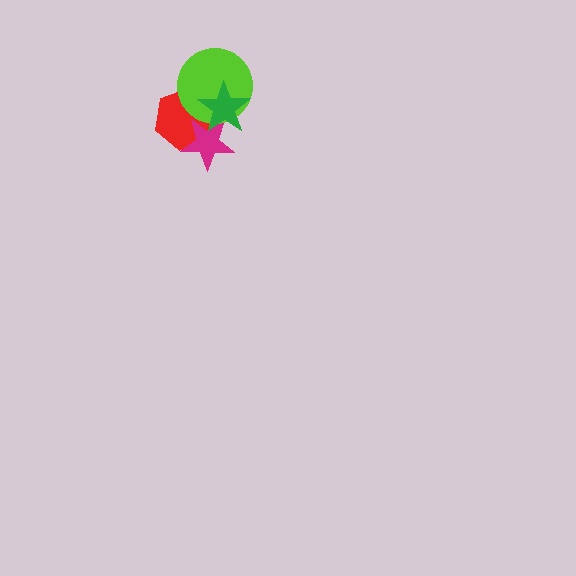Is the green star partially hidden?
No, no other shape covers it.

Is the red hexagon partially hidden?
Yes, it is partially covered by another shape.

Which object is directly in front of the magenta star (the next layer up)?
The lime circle is directly in front of the magenta star.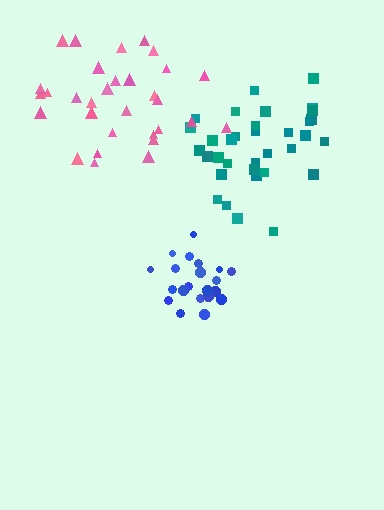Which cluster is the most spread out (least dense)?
Pink.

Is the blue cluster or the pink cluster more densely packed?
Blue.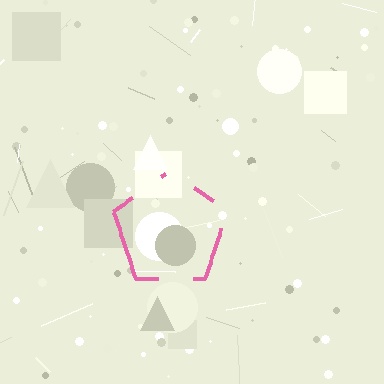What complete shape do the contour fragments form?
The contour fragments form a pentagon.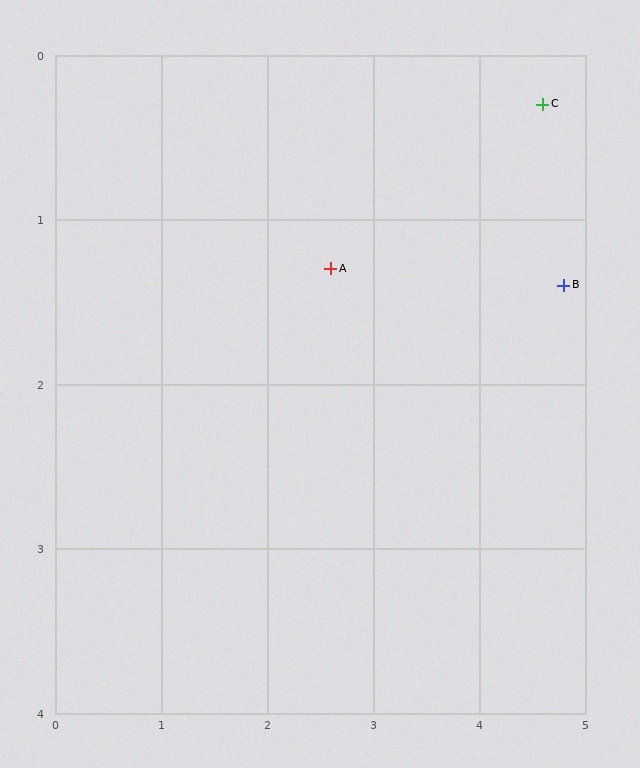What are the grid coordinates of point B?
Point B is at approximately (4.8, 1.4).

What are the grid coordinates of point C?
Point C is at approximately (4.6, 0.3).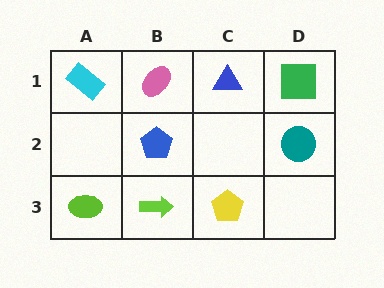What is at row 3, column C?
A yellow pentagon.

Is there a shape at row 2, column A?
No, that cell is empty.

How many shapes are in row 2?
2 shapes.